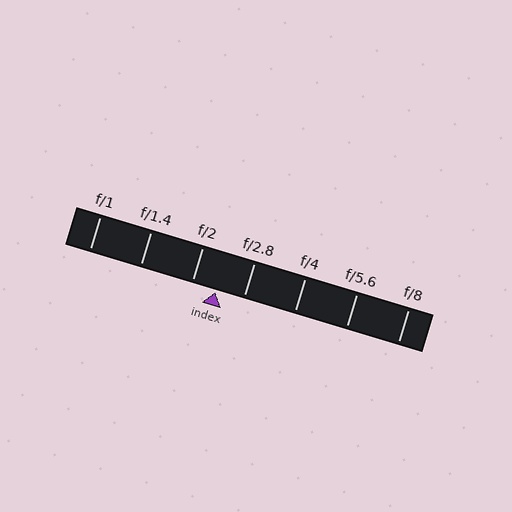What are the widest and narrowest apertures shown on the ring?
The widest aperture shown is f/1 and the narrowest is f/8.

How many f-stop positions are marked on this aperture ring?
There are 7 f-stop positions marked.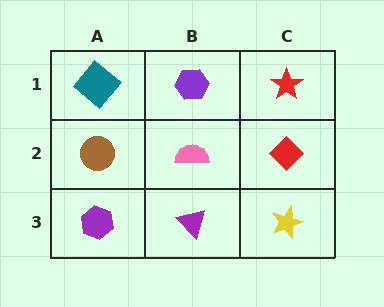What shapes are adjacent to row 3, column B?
A pink semicircle (row 2, column B), a purple hexagon (row 3, column A), a yellow star (row 3, column C).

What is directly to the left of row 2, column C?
A pink semicircle.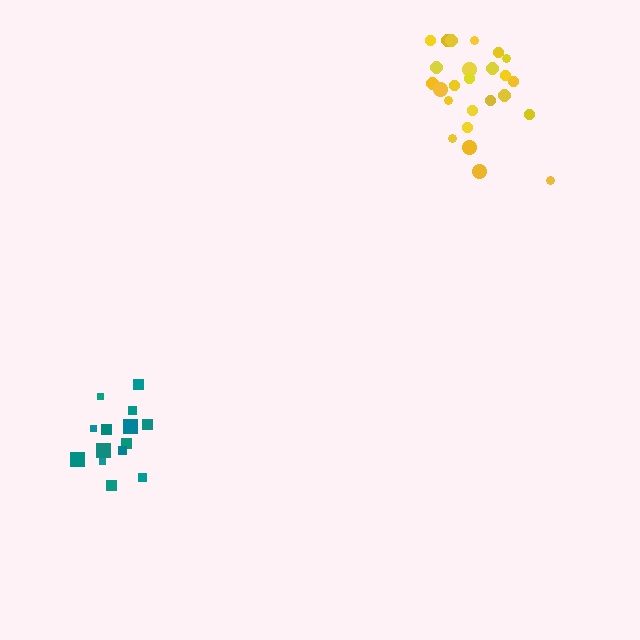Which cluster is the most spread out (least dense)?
Yellow.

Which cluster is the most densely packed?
Teal.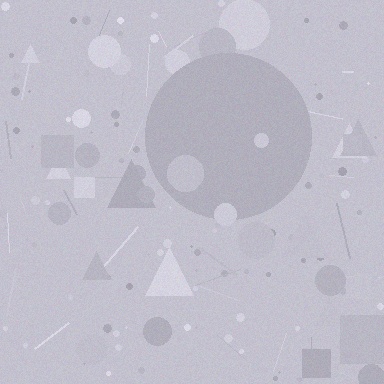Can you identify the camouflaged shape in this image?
The camouflaged shape is a circle.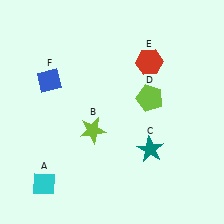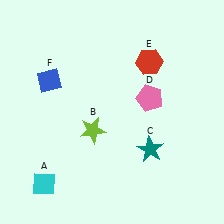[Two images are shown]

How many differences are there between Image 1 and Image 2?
There is 1 difference between the two images.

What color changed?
The pentagon (D) changed from lime in Image 1 to pink in Image 2.